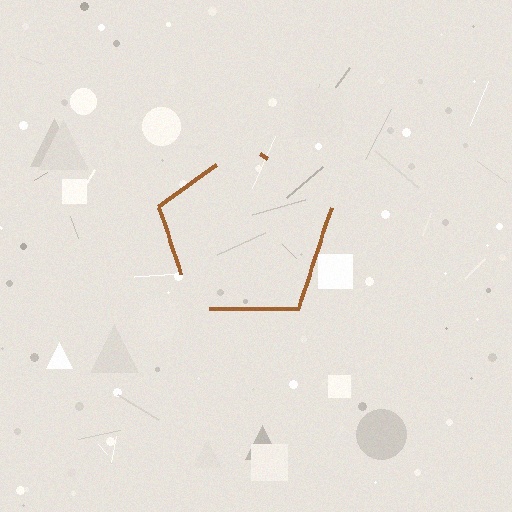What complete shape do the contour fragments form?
The contour fragments form a pentagon.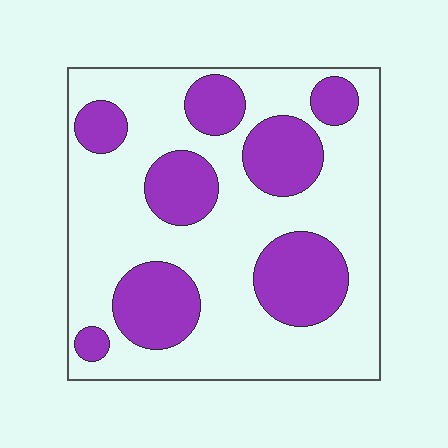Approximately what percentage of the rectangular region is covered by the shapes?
Approximately 30%.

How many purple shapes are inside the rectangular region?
8.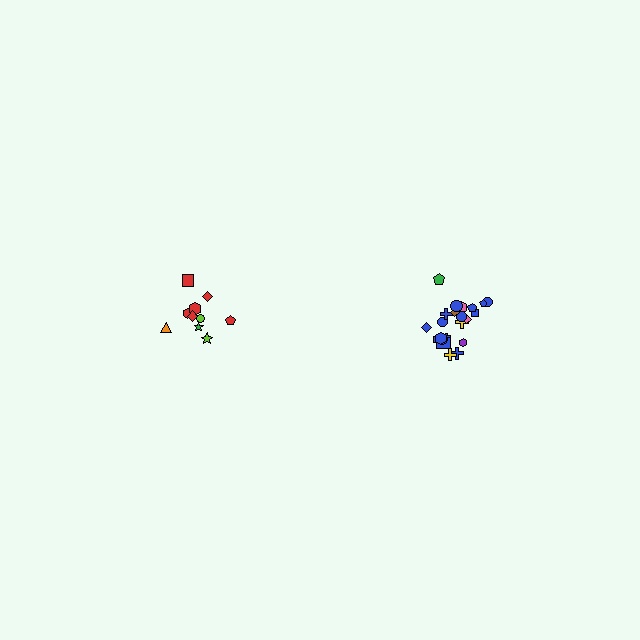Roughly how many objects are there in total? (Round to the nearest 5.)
Roughly 30 objects in total.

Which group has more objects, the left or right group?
The right group.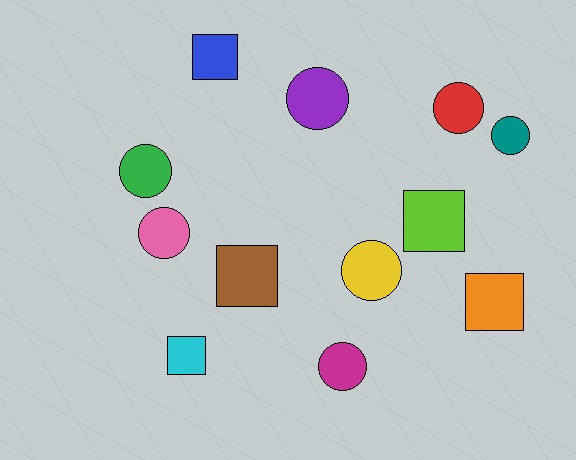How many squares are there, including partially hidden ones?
There are 5 squares.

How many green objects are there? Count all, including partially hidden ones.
There is 1 green object.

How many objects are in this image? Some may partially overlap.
There are 12 objects.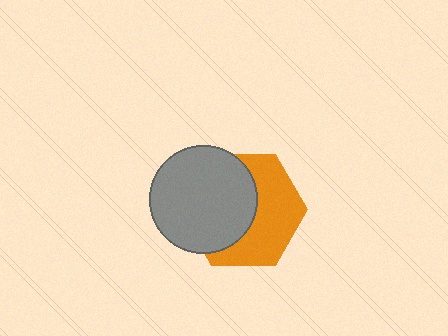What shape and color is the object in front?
The object in front is a gray circle.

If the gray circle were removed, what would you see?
You would see the complete orange hexagon.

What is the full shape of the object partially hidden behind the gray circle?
The partially hidden object is an orange hexagon.